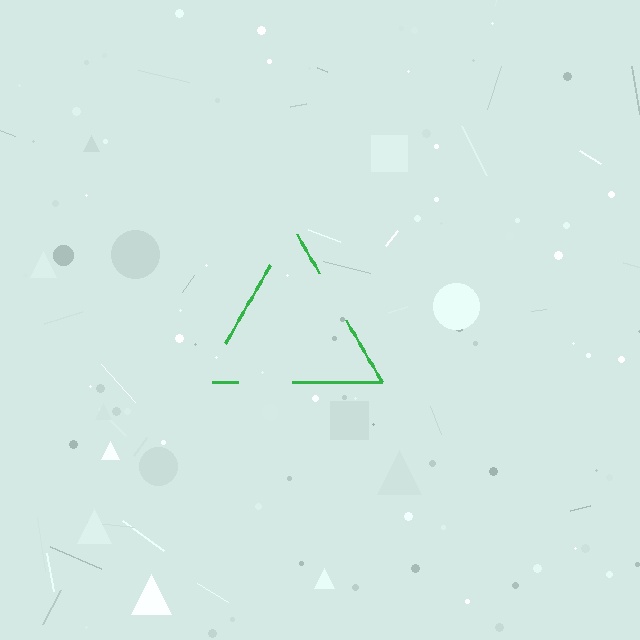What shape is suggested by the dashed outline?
The dashed outline suggests a triangle.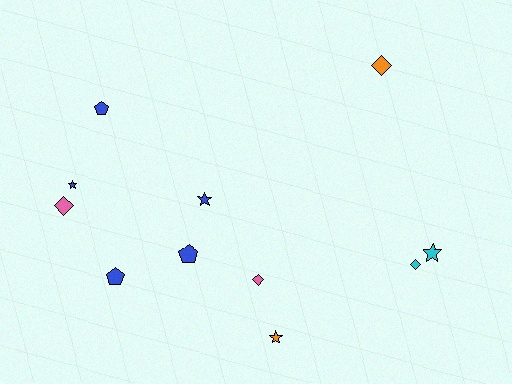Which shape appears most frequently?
Star, with 4 objects.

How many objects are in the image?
There are 11 objects.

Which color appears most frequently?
Blue, with 5 objects.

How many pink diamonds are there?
There are 2 pink diamonds.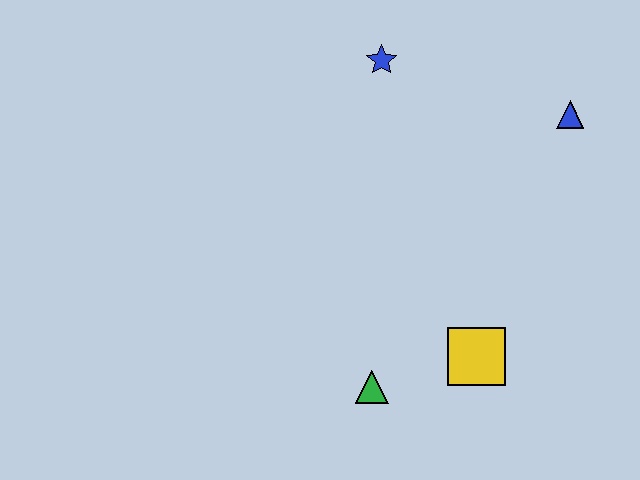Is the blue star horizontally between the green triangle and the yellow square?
Yes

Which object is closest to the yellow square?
The green triangle is closest to the yellow square.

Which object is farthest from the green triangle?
The blue triangle is farthest from the green triangle.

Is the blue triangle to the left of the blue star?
No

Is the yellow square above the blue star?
No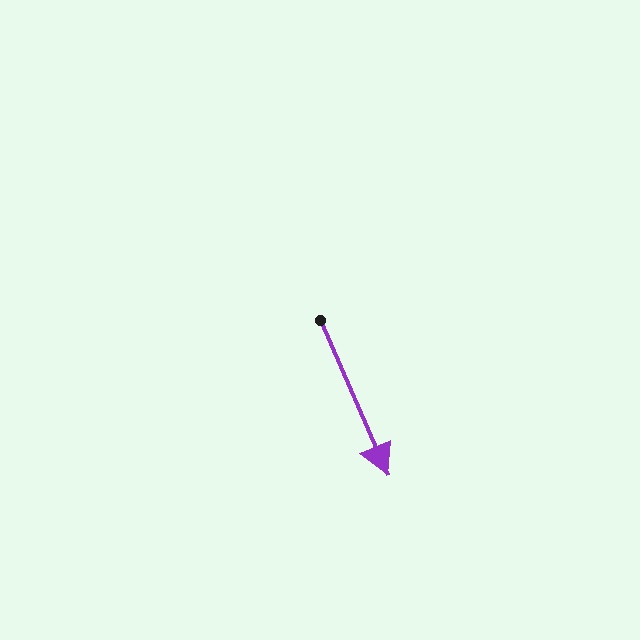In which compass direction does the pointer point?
Southeast.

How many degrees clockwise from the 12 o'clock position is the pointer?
Approximately 157 degrees.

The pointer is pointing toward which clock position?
Roughly 5 o'clock.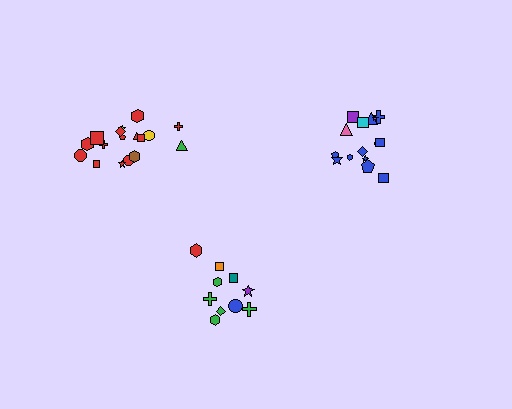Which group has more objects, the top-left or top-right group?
The top-left group.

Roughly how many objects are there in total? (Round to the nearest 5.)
Roughly 45 objects in total.